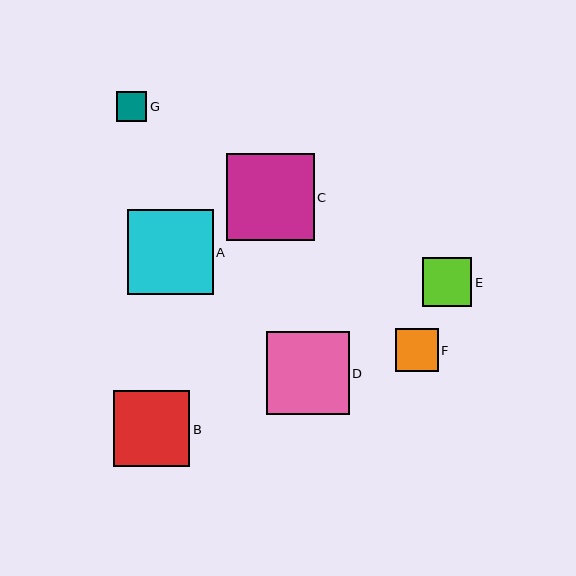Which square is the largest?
Square C is the largest with a size of approximately 87 pixels.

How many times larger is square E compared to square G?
Square E is approximately 1.6 times the size of square G.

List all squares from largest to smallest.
From largest to smallest: C, A, D, B, E, F, G.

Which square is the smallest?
Square G is the smallest with a size of approximately 30 pixels.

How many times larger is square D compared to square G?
Square D is approximately 2.7 times the size of square G.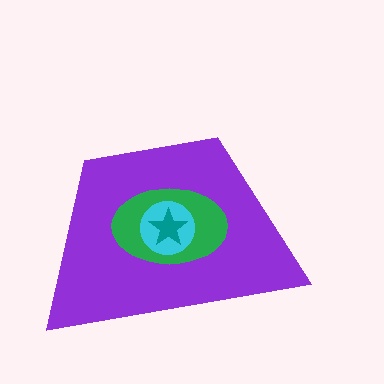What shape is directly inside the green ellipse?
The cyan circle.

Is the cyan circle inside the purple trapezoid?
Yes.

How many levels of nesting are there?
4.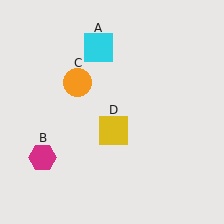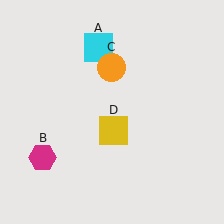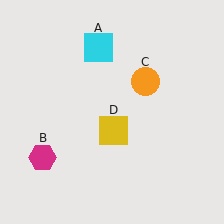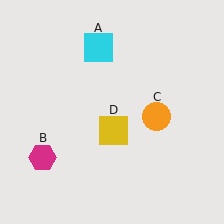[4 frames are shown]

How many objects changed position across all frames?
1 object changed position: orange circle (object C).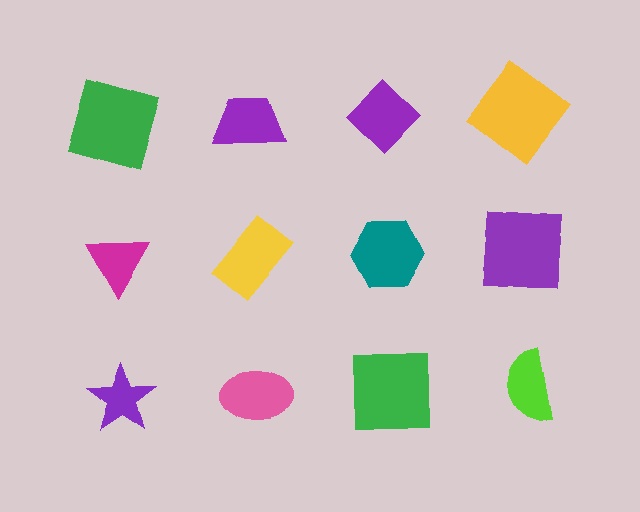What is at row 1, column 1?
A green square.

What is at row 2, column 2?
A yellow rectangle.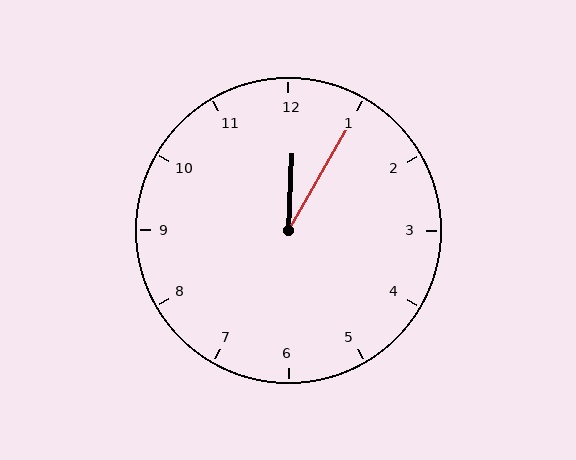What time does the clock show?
12:05.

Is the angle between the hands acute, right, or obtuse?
It is acute.